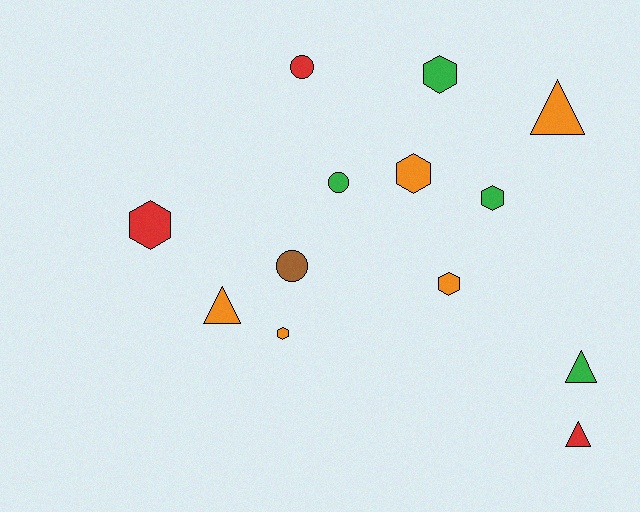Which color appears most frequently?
Orange, with 5 objects.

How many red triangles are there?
There is 1 red triangle.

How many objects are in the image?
There are 13 objects.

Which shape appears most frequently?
Hexagon, with 6 objects.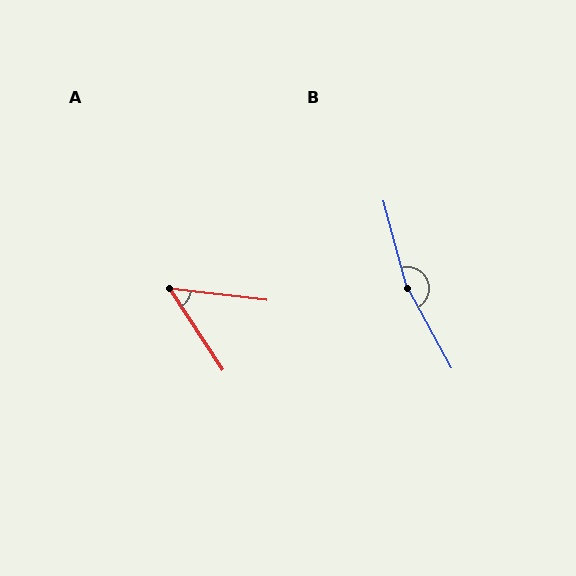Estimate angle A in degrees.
Approximately 50 degrees.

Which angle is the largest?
B, at approximately 166 degrees.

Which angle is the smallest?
A, at approximately 50 degrees.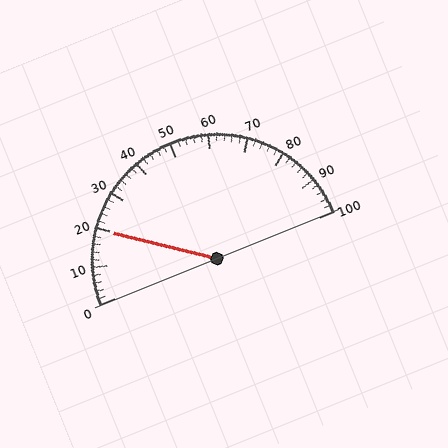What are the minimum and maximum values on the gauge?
The gauge ranges from 0 to 100.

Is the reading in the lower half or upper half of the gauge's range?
The reading is in the lower half of the range (0 to 100).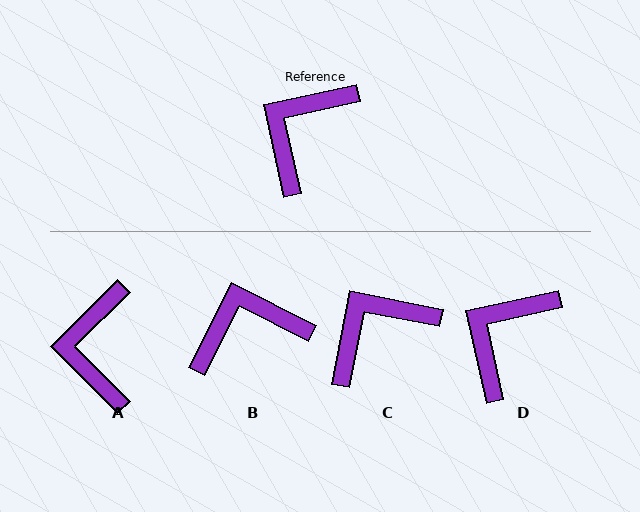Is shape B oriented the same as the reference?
No, it is off by about 39 degrees.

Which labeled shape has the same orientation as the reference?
D.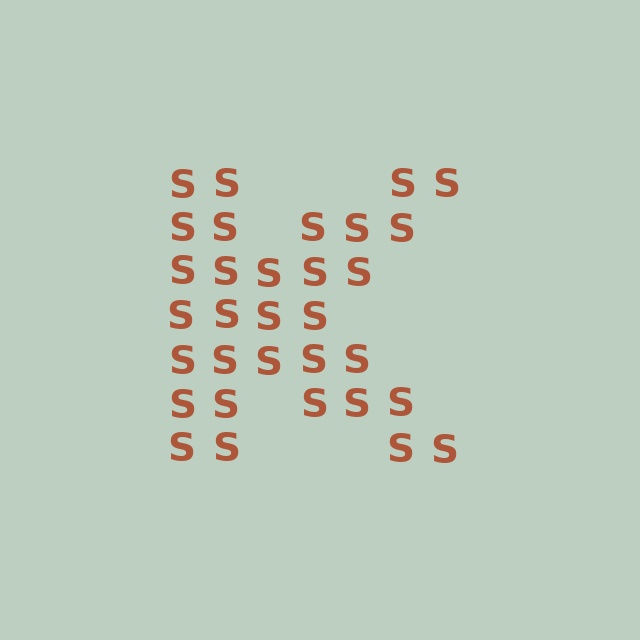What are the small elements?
The small elements are letter S's.